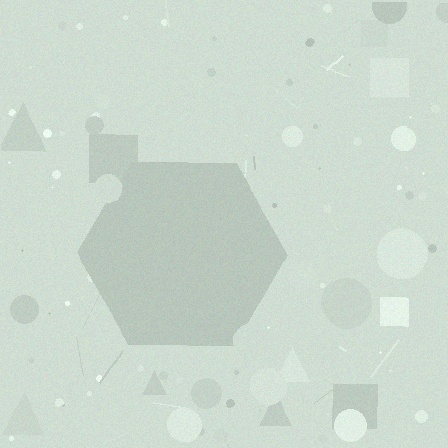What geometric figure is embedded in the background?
A hexagon is embedded in the background.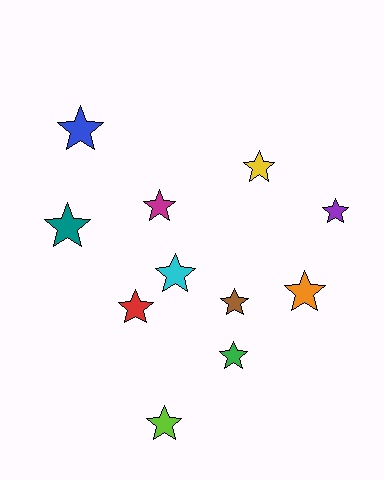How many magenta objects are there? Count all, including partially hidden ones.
There is 1 magenta object.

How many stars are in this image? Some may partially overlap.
There are 11 stars.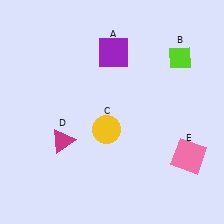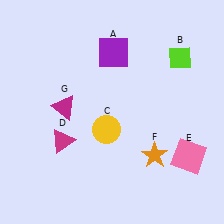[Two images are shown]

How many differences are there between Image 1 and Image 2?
There are 2 differences between the two images.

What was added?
An orange star (F), a magenta triangle (G) were added in Image 2.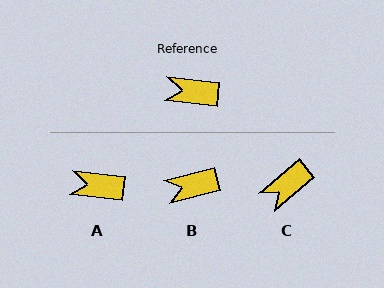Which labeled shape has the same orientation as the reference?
A.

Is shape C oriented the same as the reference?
No, it is off by about 46 degrees.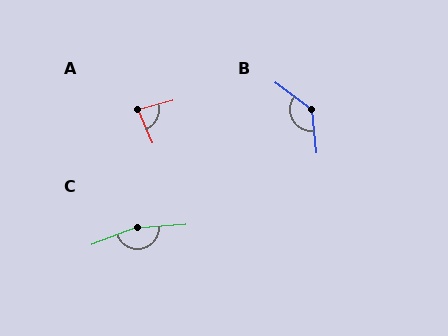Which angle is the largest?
C, at approximately 163 degrees.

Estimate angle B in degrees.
Approximately 132 degrees.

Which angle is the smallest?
A, at approximately 82 degrees.